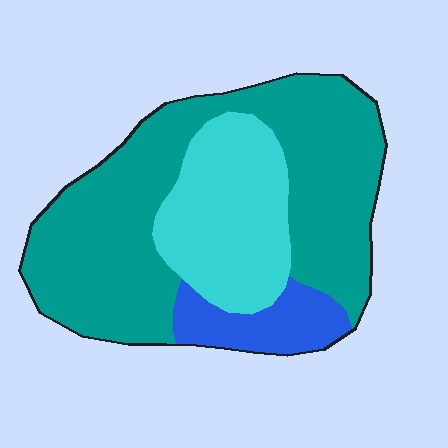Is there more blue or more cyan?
Cyan.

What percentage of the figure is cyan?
Cyan takes up about one quarter (1/4) of the figure.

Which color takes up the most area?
Teal, at roughly 60%.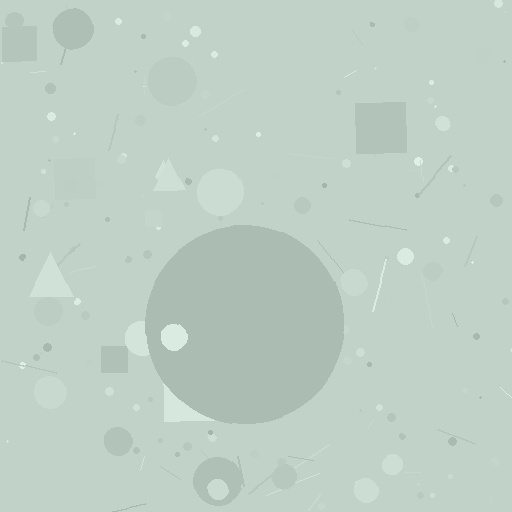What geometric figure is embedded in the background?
A circle is embedded in the background.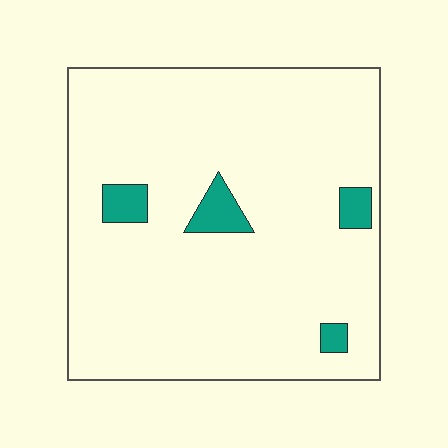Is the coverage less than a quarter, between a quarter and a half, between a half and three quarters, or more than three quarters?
Less than a quarter.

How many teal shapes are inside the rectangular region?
4.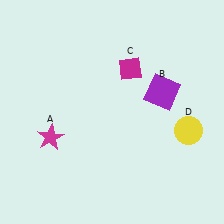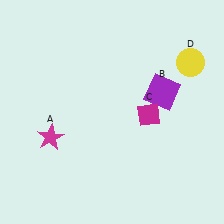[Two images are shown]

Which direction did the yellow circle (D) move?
The yellow circle (D) moved up.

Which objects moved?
The objects that moved are: the magenta diamond (C), the yellow circle (D).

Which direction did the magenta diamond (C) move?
The magenta diamond (C) moved down.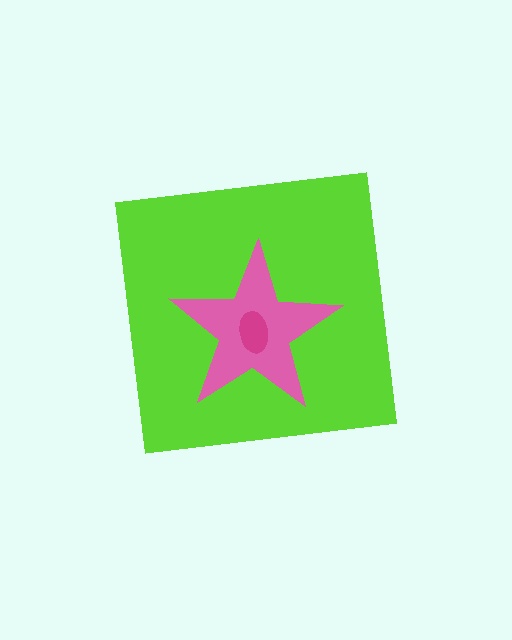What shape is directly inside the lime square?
The pink star.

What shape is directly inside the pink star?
The magenta ellipse.